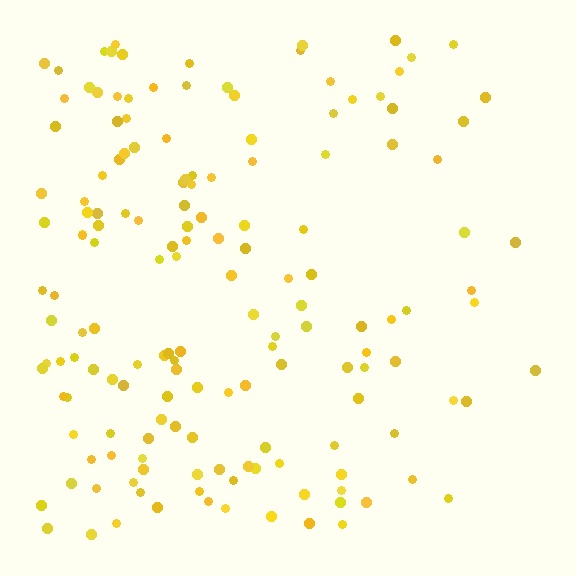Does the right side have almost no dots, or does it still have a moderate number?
Still a moderate number, just noticeably fewer than the left.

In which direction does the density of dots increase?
From right to left, with the left side densest.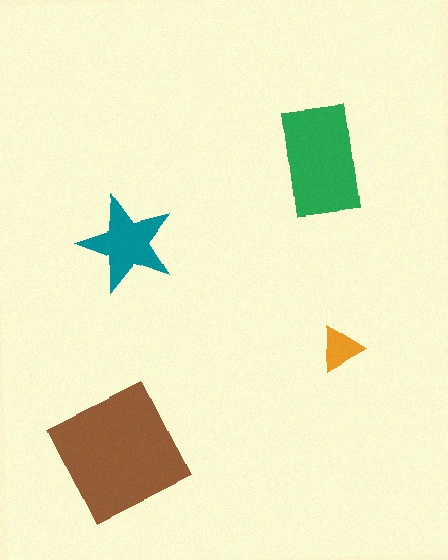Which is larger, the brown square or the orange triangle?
The brown square.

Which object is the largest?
The brown square.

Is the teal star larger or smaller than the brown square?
Smaller.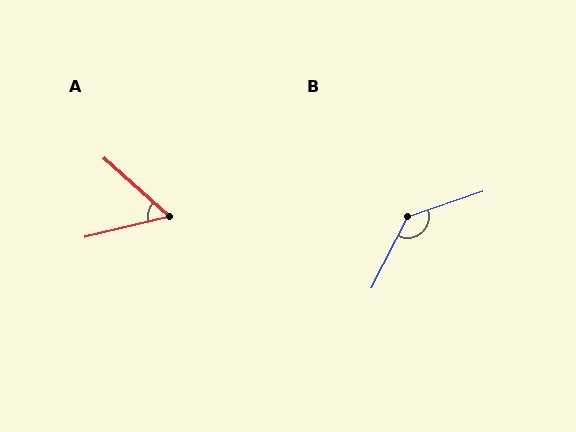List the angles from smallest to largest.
A (55°), B (136°).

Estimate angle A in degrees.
Approximately 55 degrees.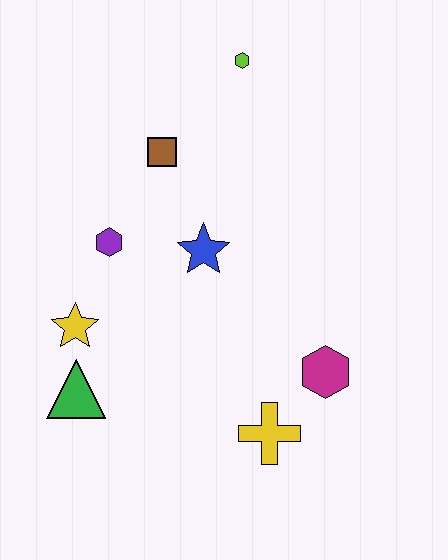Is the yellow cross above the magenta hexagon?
No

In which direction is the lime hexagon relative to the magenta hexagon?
The lime hexagon is above the magenta hexagon.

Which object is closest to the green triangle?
The yellow star is closest to the green triangle.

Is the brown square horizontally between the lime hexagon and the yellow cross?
No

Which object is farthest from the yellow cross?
The lime hexagon is farthest from the yellow cross.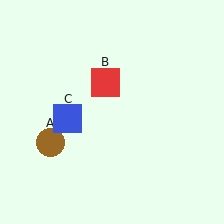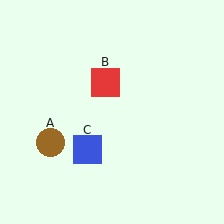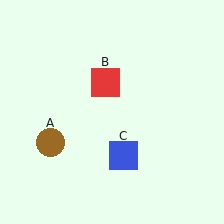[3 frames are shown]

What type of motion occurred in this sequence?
The blue square (object C) rotated counterclockwise around the center of the scene.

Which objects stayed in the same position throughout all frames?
Brown circle (object A) and red square (object B) remained stationary.